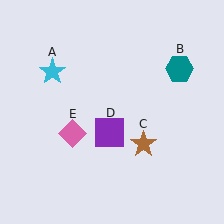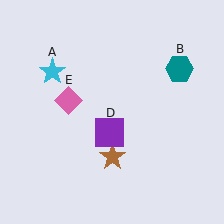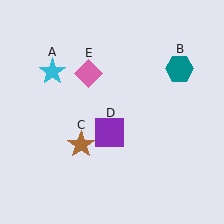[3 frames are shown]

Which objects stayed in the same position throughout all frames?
Cyan star (object A) and teal hexagon (object B) and purple square (object D) remained stationary.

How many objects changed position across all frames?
2 objects changed position: brown star (object C), pink diamond (object E).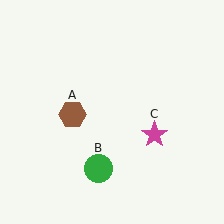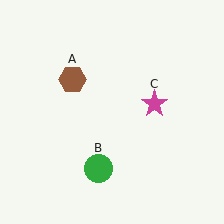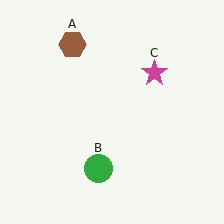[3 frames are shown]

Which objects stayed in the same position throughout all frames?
Green circle (object B) remained stationary.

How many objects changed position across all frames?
2 objects changed position: brown hexagon (object A), magenta star (object C).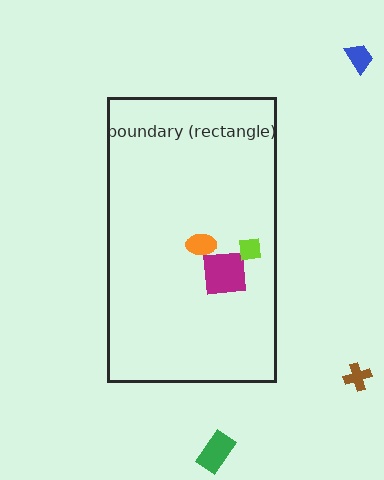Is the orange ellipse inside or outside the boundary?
Inside.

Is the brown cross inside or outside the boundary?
Outside.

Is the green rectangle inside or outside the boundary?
Outside.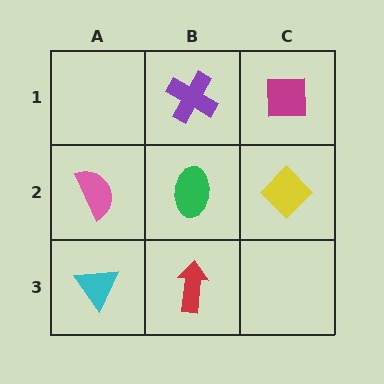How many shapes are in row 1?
2 shapes.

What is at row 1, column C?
A magenta square.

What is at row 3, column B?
A red arrow.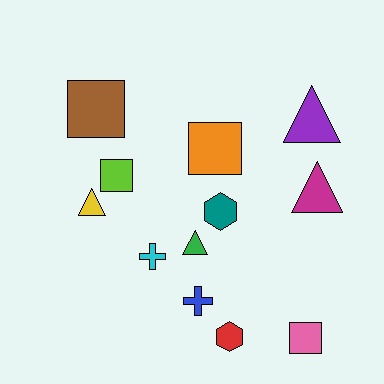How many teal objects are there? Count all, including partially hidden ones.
There is 1 teal object.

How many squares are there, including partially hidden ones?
There are 4 squares.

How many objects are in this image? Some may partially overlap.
There are 12 objects.